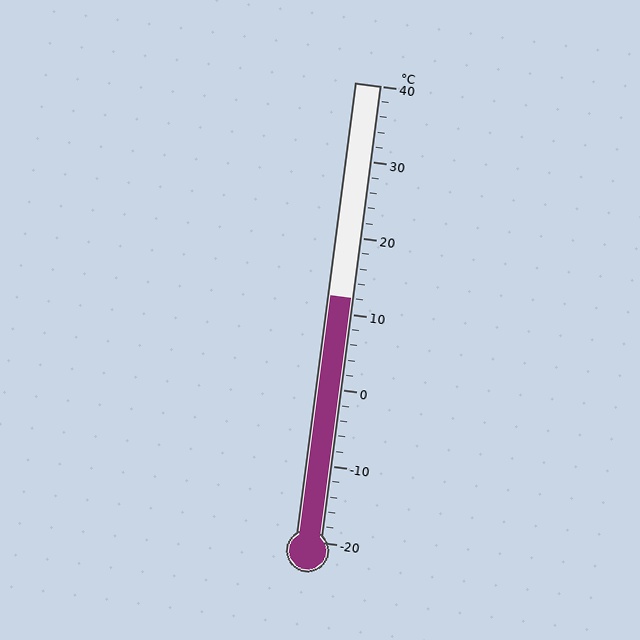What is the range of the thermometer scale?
The thermometer scale ranges from -20°C to 40°C.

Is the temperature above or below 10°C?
The temperature is above 10°C.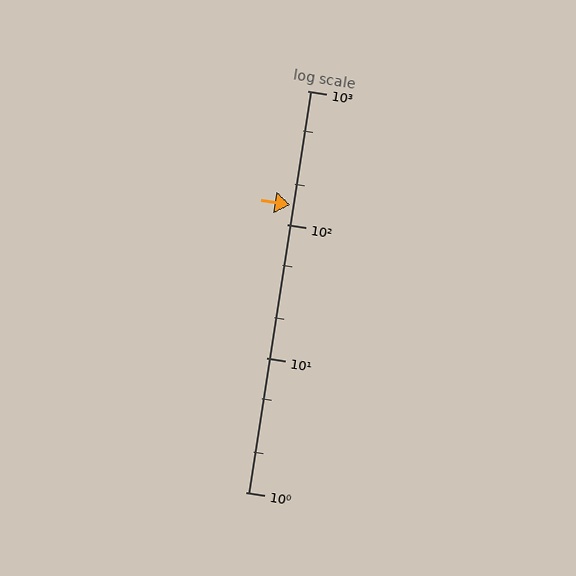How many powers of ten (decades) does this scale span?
The scale spans 3 decades, from 1 to 1000.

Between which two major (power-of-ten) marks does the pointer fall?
The pointer is between 100 and 1000.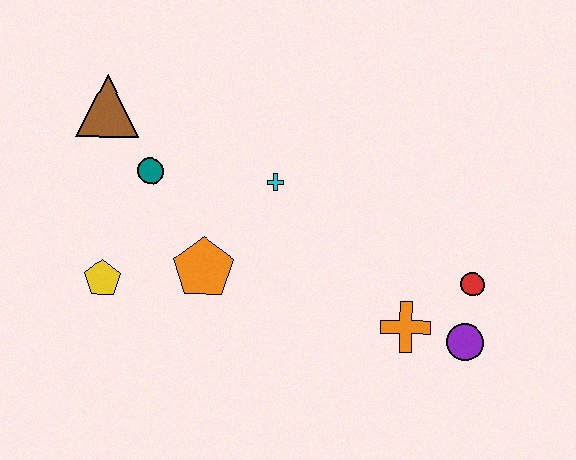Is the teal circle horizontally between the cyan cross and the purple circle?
No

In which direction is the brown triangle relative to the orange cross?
The brown triangle is to the left of the orange cross.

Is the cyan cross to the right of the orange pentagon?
Yes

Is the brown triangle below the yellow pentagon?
No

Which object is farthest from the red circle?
The brown triangle is farthest from the red circle.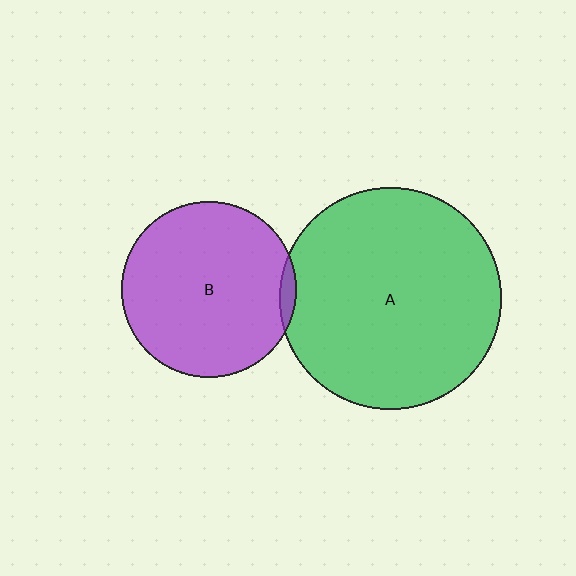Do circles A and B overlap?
Yes.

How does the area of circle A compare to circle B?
Approximately 1.6 times.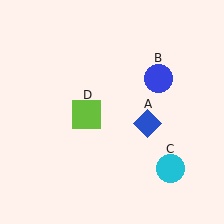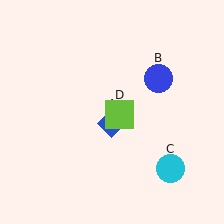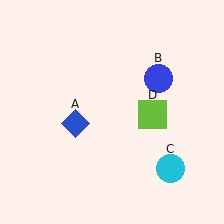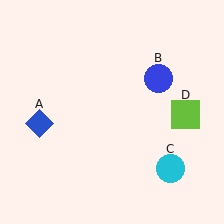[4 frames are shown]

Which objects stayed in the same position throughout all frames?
Blue circle (object B) and cyan circle (object C) remained stationary.